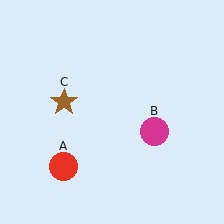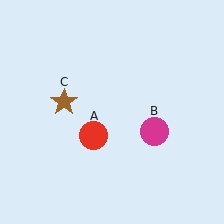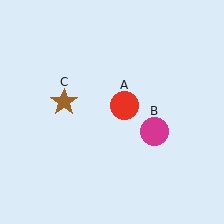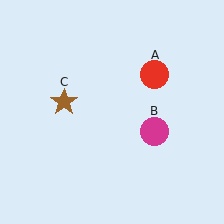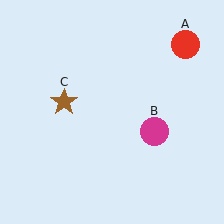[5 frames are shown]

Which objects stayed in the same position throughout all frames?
Magenta circle (object B) and brown star (object C) remained stationary.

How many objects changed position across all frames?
1 object changed position: red circle (object A).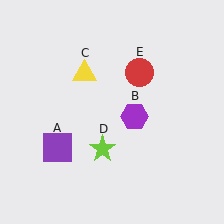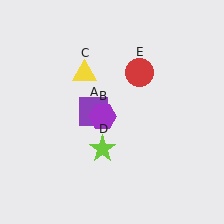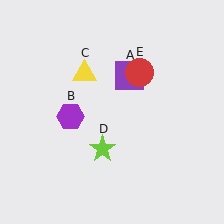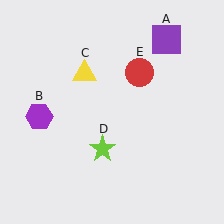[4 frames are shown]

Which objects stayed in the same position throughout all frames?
Yellow triangle (object C) and lime star (object D) and red circle (object E) remained stationary.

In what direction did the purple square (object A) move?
The purple square (object A) moved up and to the right.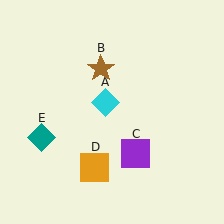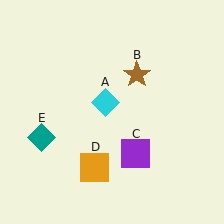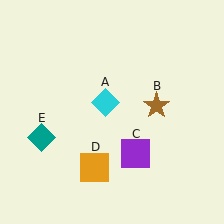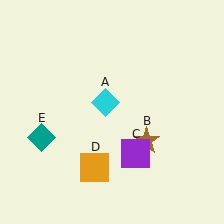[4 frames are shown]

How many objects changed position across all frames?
1 object changed position: brown star (object B).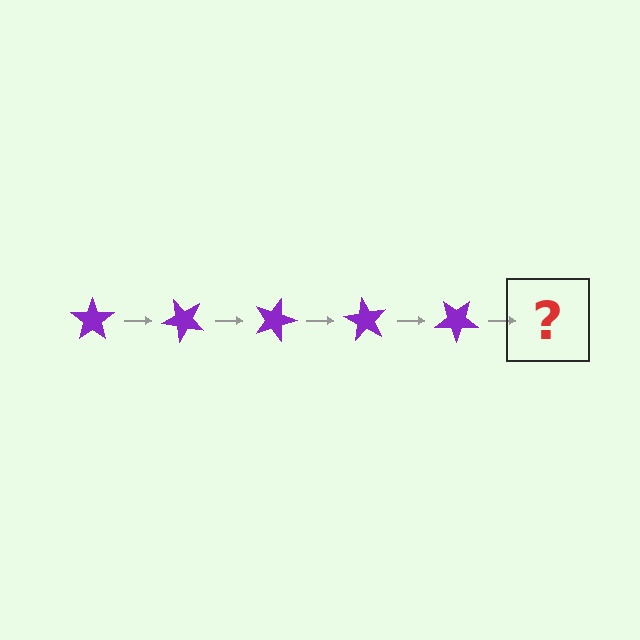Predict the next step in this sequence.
The next step is a purple star rotated 225 degrees.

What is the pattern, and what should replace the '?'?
The pattern is that the star rotates 45 degrees each step. The '?' should be a purple star rotated 225 degrees.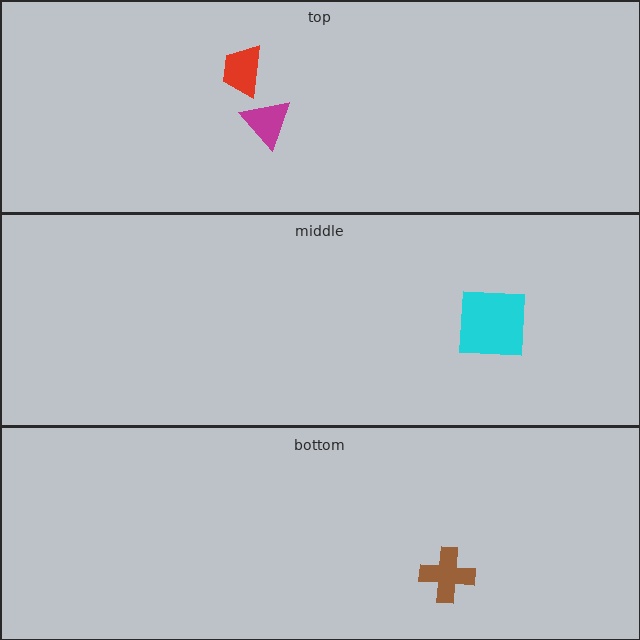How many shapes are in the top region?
2.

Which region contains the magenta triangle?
The top region.